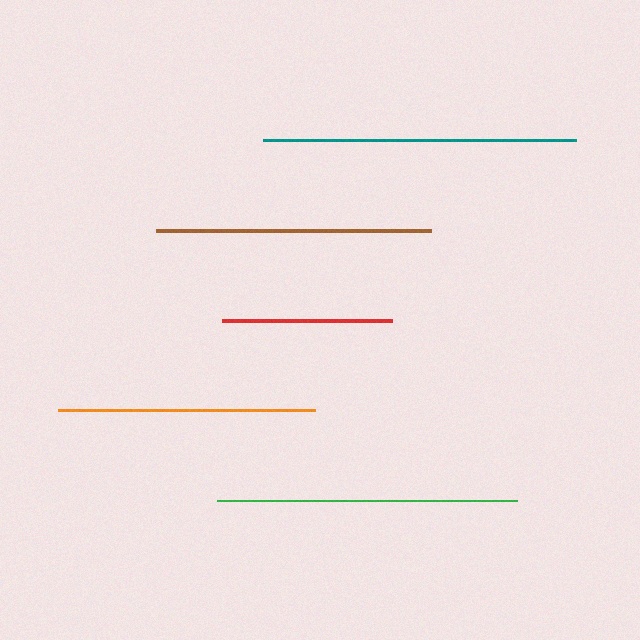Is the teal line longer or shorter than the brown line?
The teal line is longer than the brown line.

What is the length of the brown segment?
The brown segment is approximately 275 pixels long.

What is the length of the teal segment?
The teal segment is approximately 313 pixels long.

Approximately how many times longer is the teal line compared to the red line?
The teal line is approximately 1.8 times the length of the red line.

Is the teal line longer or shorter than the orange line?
The teal line is longer than the orange line.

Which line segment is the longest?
The teal line is the longest at approximately 313 pixels.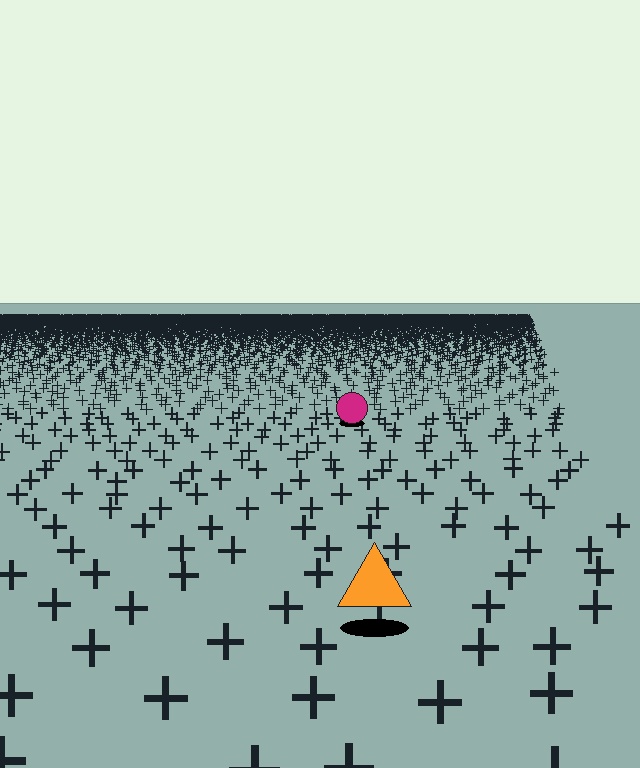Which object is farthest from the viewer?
The magenta circle is farthest from the viewer. It appears smaller and the ground texture around it is denser.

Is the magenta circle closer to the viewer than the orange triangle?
No. The orange triangle is closer — you can tell from the texture gradient: the ground texture is coarser near it.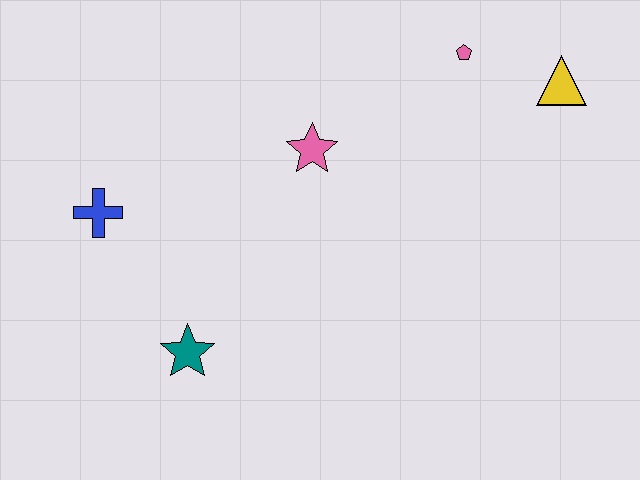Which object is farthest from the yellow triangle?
The blue cross is farthest from the yellow triangle.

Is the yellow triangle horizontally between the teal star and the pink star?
No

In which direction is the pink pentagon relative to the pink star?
The pink pentagon is to the right of the pink star.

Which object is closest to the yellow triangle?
The pink pentagon is closest to the yellow triangle.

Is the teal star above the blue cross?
No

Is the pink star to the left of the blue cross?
No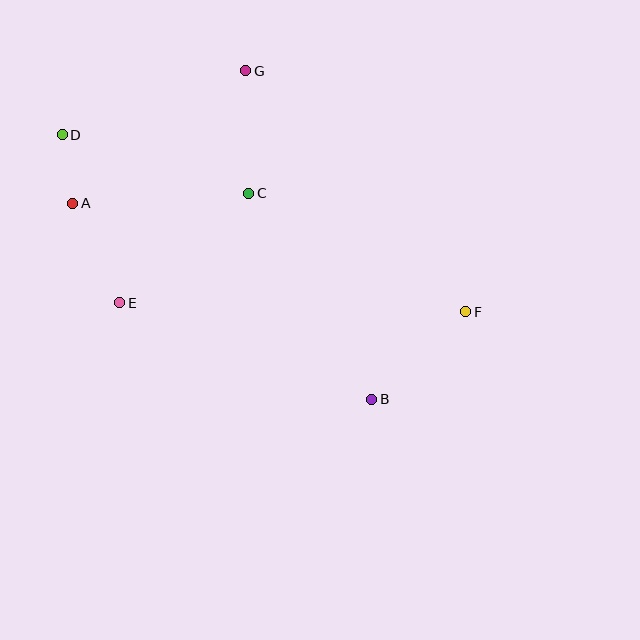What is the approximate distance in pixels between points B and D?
The distance between B and D is approximately 407 pixels.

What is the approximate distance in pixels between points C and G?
The distance between C and G is approximately 123 pixels.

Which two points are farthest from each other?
Points D and F are farthest from each other.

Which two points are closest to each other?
Points A and D are closest to each other.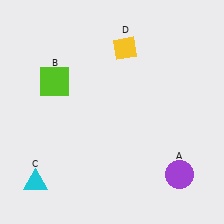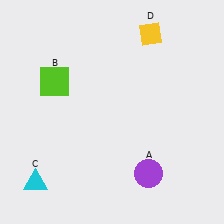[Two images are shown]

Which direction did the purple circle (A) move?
The purple circle (A) moved left.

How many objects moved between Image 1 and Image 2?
2 objects moved between the two images.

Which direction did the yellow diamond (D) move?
The yellow diamond (D) moved right.